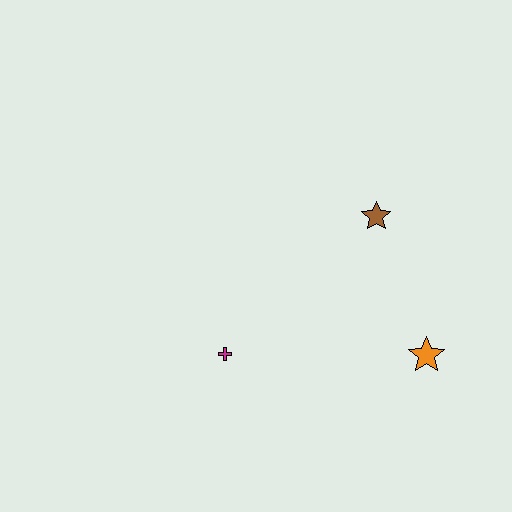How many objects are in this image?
There are 3 objects.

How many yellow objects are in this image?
There are no yellow objects.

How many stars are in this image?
There are 2 stars.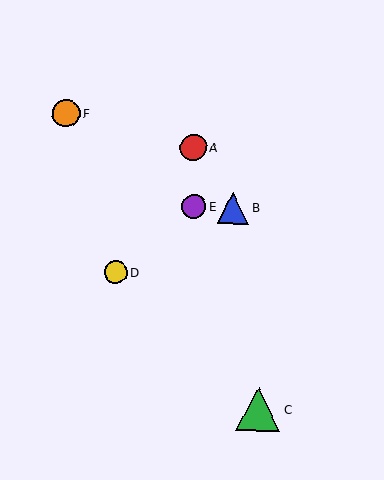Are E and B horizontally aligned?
Yes, both are at y≈206.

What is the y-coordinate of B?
Object B is at y≈208.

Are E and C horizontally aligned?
No, E is at y≈206 and C is at y≈409.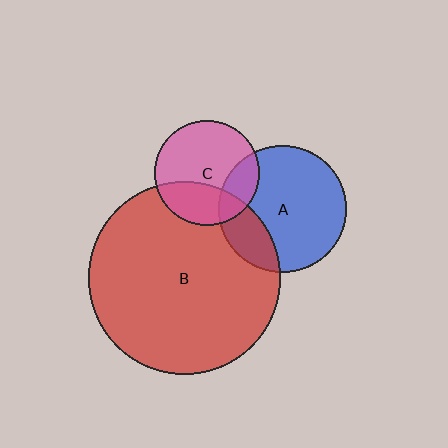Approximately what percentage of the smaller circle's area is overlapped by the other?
Approximately 20%.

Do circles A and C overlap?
Yes.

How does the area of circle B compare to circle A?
Approximately 2.3 times.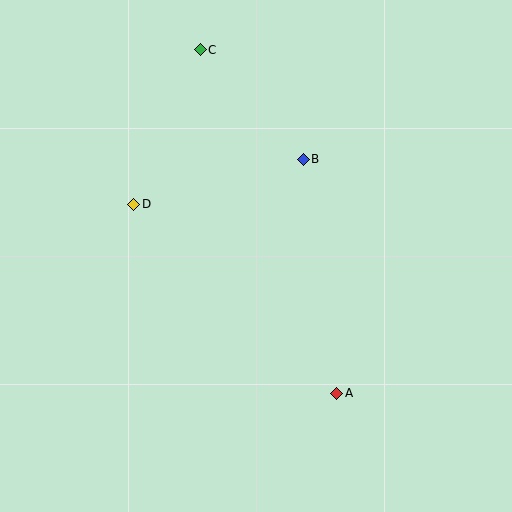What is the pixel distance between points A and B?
The distance between A and B is 237 pixels.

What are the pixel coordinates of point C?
Point C is at (200, 50).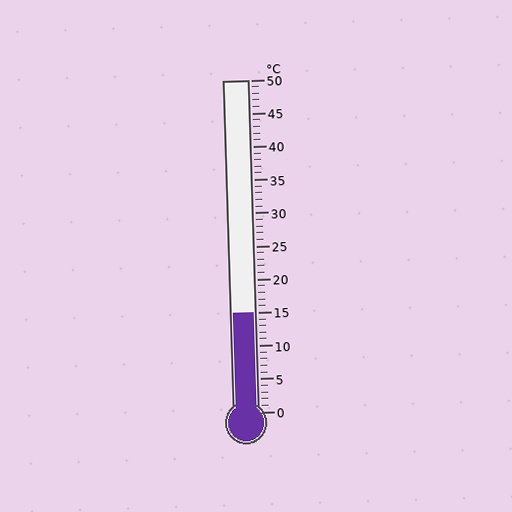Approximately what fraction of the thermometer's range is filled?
The thermometer is filled to approximately 30% of its range.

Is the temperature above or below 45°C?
The temperature is below 45°C.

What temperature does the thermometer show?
The thermometer shows approximately 15°C.